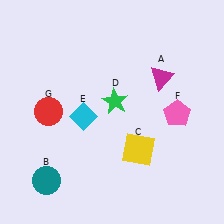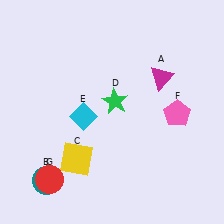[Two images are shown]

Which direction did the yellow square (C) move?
The yellow square (C) moved left.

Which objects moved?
The objects that moved are: the yellow square (C), the red circle (G).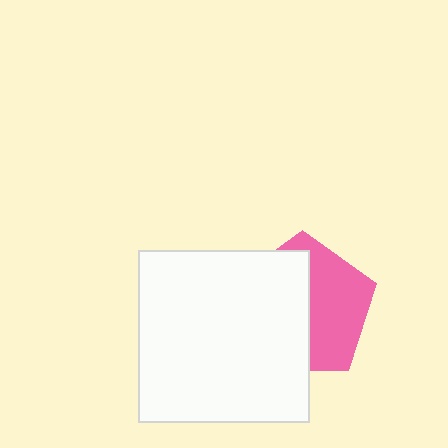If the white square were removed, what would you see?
You would see the complete pink pentagon.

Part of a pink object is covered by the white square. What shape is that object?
It is a pentagon.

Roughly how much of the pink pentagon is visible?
About half of it is visible (roughly 46%).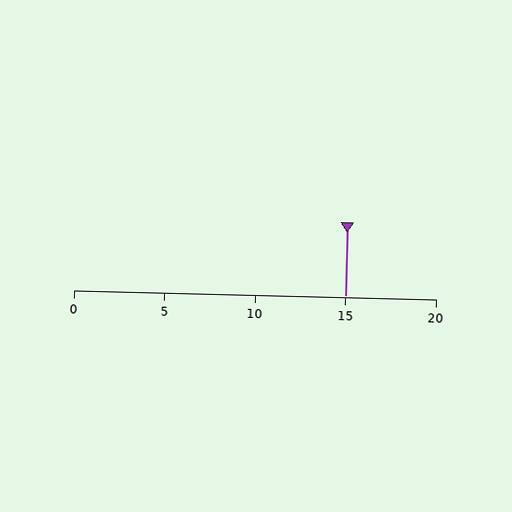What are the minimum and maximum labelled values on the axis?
The axis runs from 0 to 20.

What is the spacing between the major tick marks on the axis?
The major ticks are spaced 5 apart.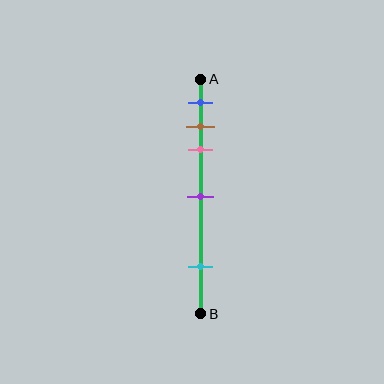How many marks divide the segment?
There are 5 marks dividing the segment.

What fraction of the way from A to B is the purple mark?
The purple mark is approximately 50% (0.5) of the way from A to B.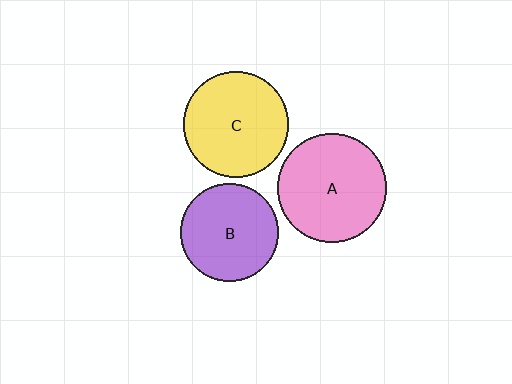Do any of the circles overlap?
No, none of the circles overlap.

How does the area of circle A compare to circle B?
Approximately 1.2 times.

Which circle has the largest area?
Circle A (pink).